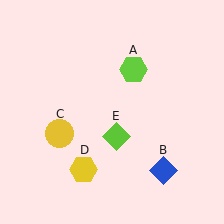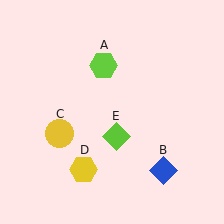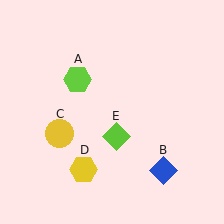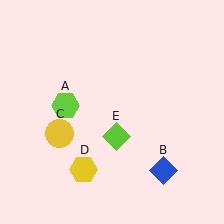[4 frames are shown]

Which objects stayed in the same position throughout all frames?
Blue diamond (object B) and yellow circle (object C) and yellow hexagon (object D) and lime diamond (object E) remained stationary.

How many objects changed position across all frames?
1 object changed position: lime hexagon (object A).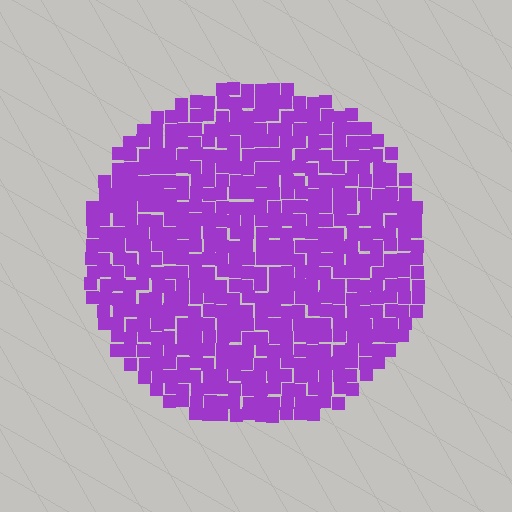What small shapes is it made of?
It is made of small squares.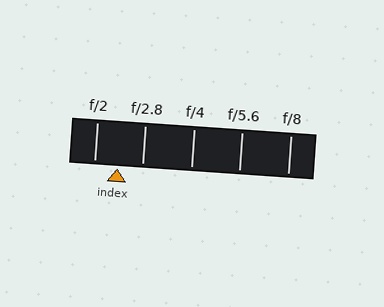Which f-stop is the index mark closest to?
The index mark is closest to f/2.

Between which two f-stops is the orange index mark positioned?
The index mark is between f/2 and f/2.8.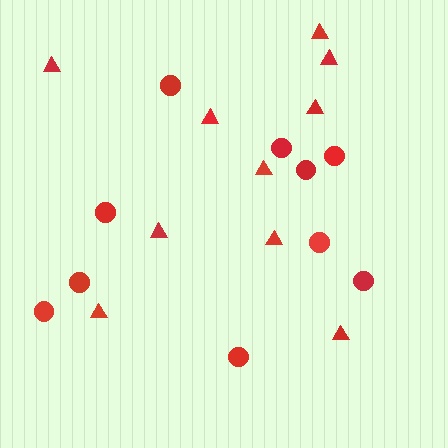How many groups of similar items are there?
There are 2 groups: one group of triangles (10) and one group of circles (10).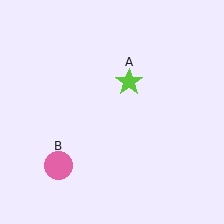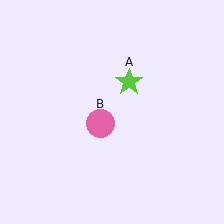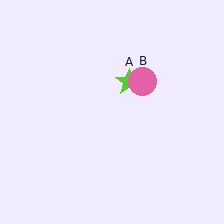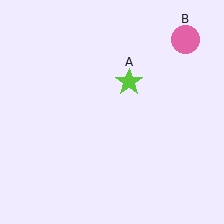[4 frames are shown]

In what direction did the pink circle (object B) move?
The pink circle (object B) moved up and to the right.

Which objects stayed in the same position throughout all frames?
Lime star (object A) remained stationary.